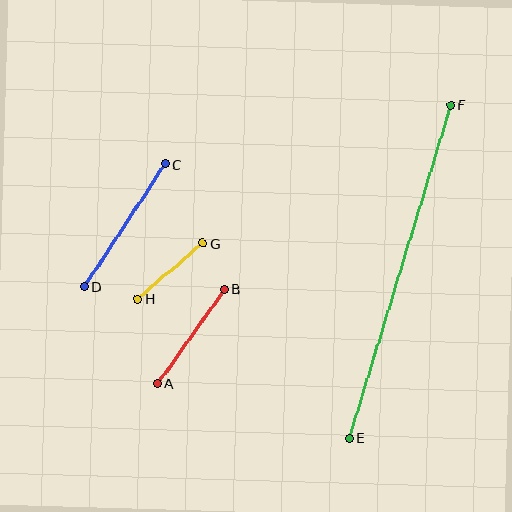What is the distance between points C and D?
The distance is approximately 147 pixels.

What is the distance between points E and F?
The distance is approximately 349 pixels.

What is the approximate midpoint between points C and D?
The midpoint is at approximately (125, 226) pixels.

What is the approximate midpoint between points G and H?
The midpoint is at approximately (170, 271) pixels.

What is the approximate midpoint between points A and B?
The midpoint is at approximately (191, 336) pixels.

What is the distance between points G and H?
The distance is approximately 86 pixels.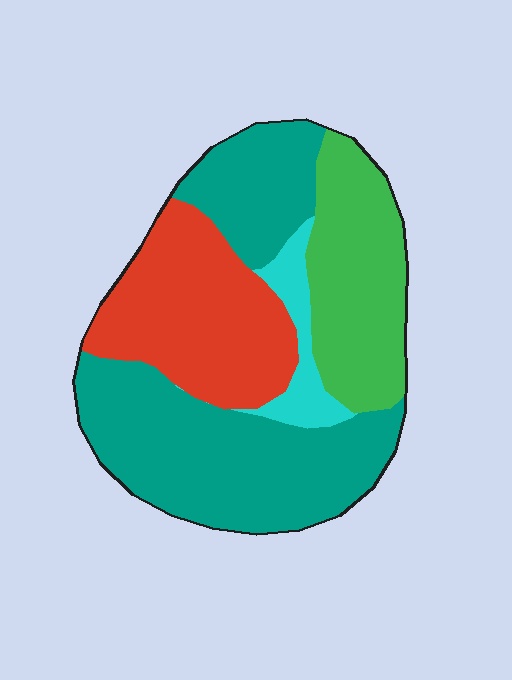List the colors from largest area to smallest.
From largest to smallest: teal, red, green, cyan.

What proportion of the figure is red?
Red covers 26% of the figure.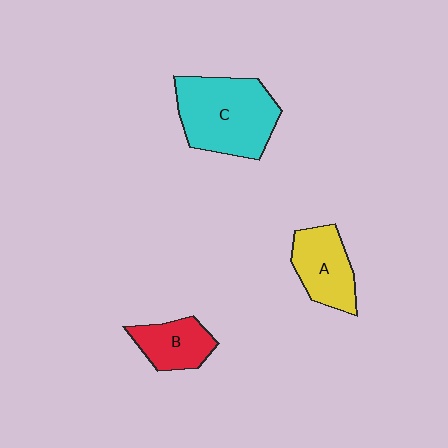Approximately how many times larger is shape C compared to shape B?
Approximately 2.1 times.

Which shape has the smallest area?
Shape B (red).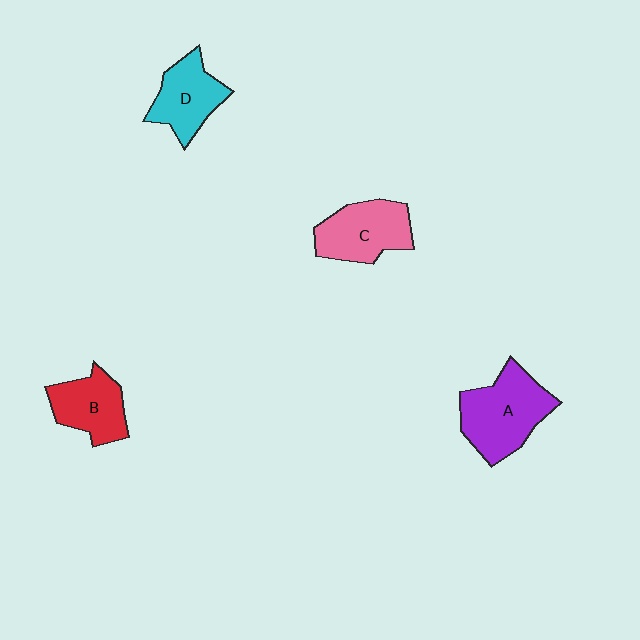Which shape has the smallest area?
Shape B (red).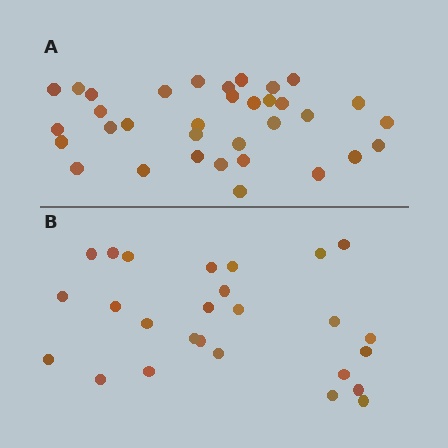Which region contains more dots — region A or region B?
Region A (the top region) has more dots.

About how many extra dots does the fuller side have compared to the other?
Region A has roughly 8 or so more dots than region B.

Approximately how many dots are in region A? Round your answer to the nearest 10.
About 30 dots. (The exact count is 34, which rounds to 30.)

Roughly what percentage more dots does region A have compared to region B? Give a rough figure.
About 30% more.